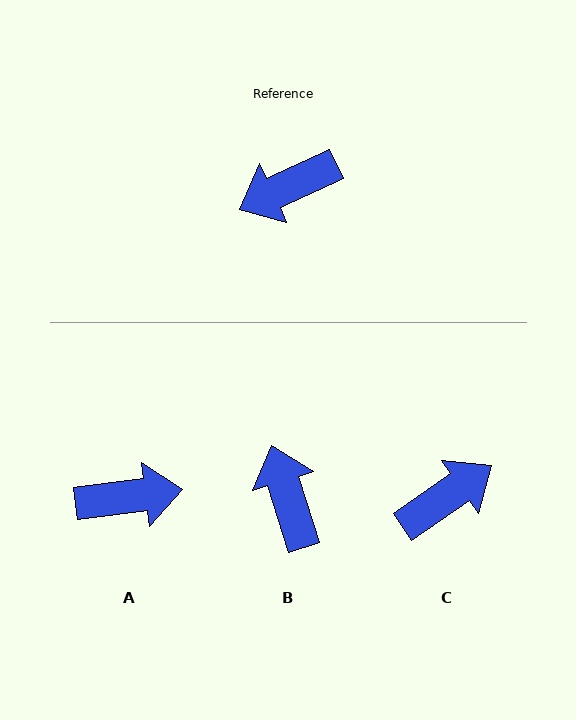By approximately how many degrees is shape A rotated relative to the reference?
Approximately 162 degrees counter-clockwise.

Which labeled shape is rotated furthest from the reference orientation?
C, about 171 degrees away.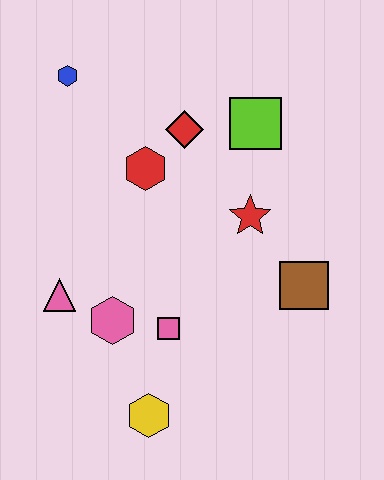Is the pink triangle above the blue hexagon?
No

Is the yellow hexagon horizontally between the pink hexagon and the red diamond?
Yes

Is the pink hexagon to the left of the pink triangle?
No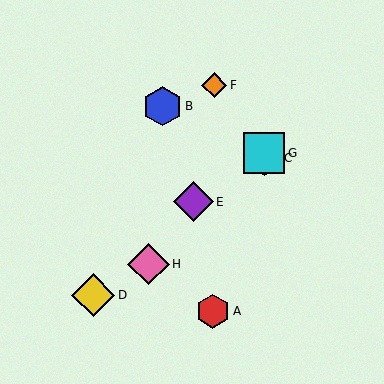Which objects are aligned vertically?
Objects C, G are aligned vertically.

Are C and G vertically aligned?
Yes, both are at x≈264.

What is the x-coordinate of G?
Object G is at x≈264.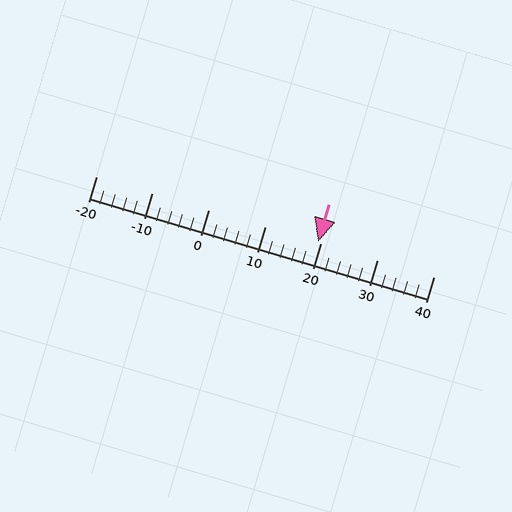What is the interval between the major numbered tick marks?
The major tick marks are spaced 10 units apart.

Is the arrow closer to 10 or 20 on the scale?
The arrow is closer to 20.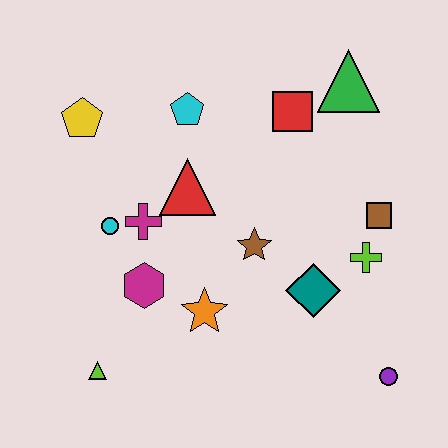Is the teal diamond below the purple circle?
No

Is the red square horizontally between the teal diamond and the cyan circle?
Yes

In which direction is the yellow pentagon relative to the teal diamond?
The yellow pentagon is to the left of the teal diamond.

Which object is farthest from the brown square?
The lime triangle is farthest from the brown square.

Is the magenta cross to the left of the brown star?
Yes